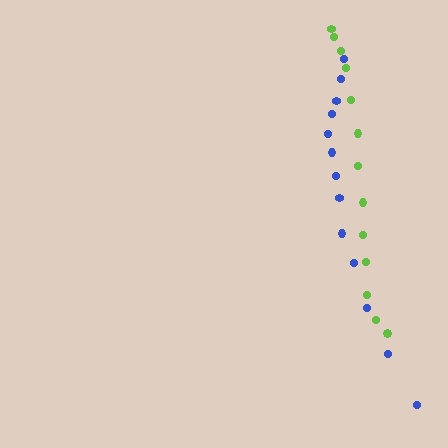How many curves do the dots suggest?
There are 2 distinct paths.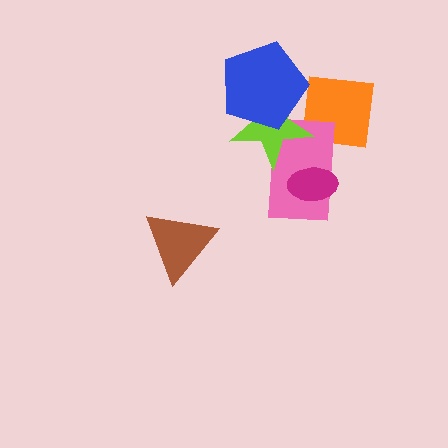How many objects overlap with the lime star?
3 objects overlap with the lime star.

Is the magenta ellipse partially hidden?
No, no other shape covers it.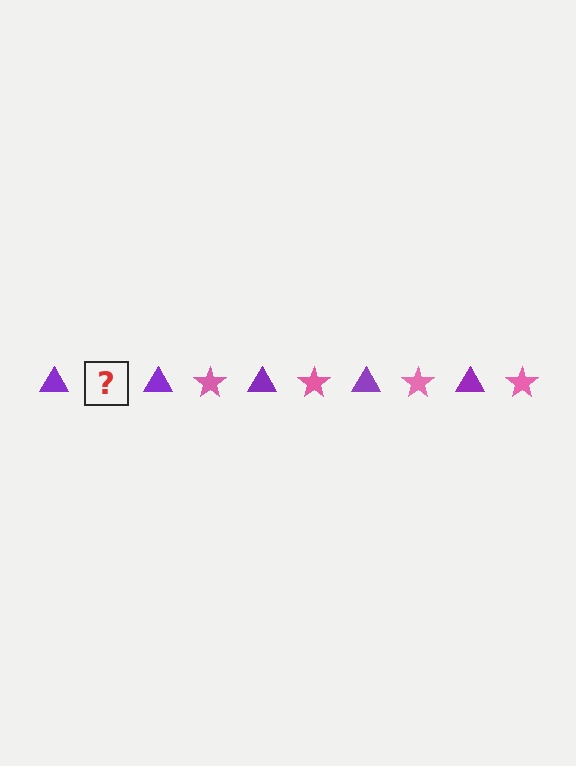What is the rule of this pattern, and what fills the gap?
The rule is that the pattern alternates between purple triangle and pink star. The gap should be filled with a pink star.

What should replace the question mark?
The question mark should be replaced with a pink star.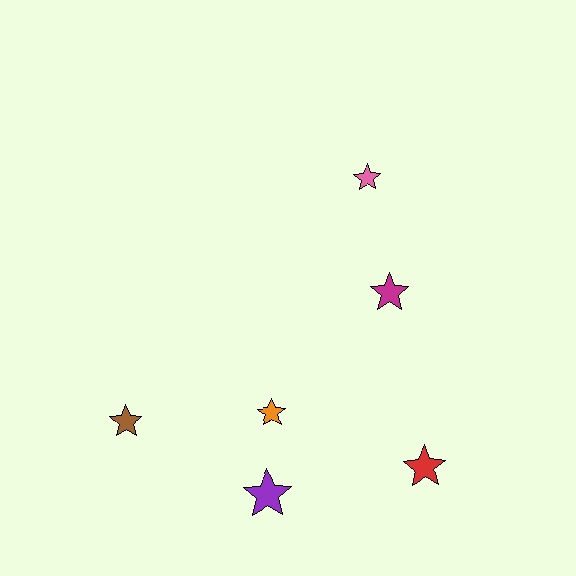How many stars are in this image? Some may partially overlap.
There are 6 stars.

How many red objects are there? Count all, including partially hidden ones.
There is 1 red object.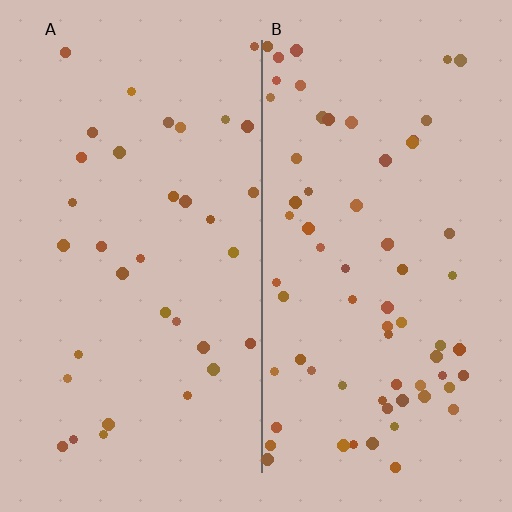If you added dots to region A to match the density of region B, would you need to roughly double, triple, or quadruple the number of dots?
Approximately double.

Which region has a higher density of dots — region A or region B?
B (the right).